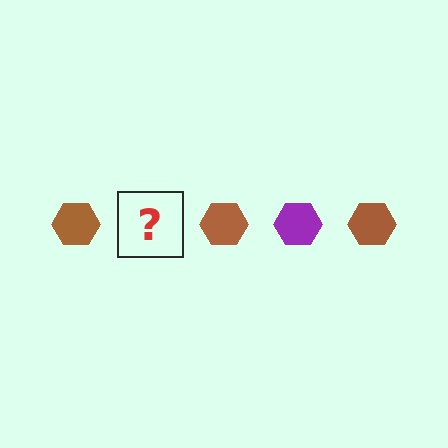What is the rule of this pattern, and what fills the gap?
The rule is that the pattern cycles through brown, purple hexagons. The gap should be filled with a purple hexagon.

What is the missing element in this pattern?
The missing element is a purple hexagon.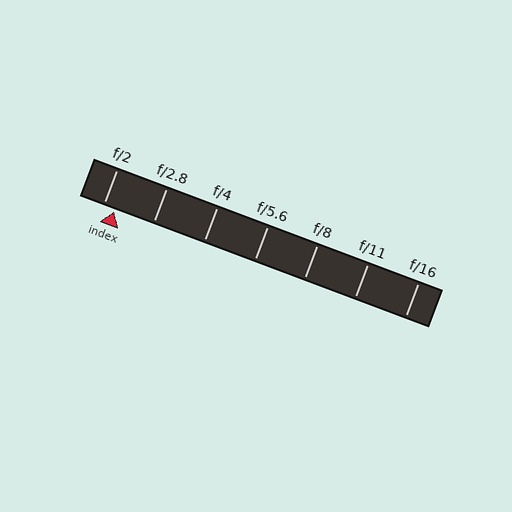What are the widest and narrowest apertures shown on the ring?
The widest aperture shown is f/2 and the narrowest is f/16.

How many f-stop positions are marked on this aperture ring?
There are 7 f-stop positions marked.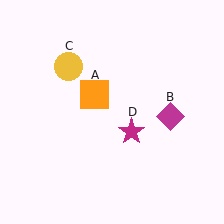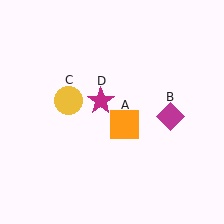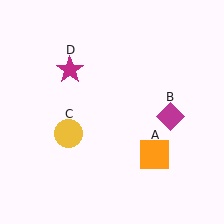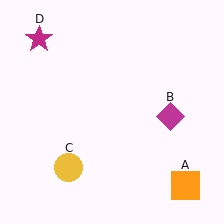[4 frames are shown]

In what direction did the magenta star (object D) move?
The magenta star (object D) moved up and to the left.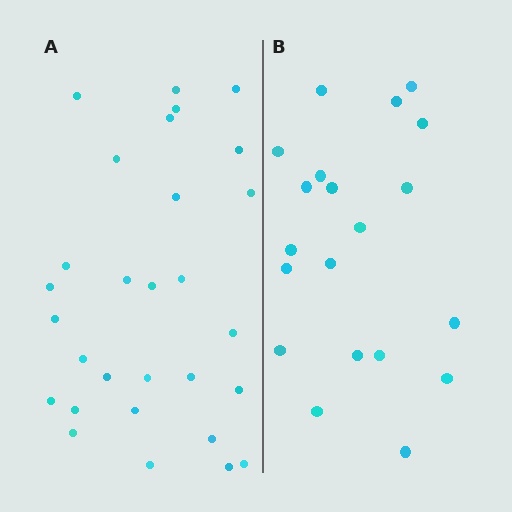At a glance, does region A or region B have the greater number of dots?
Region A (the left region) has more dots.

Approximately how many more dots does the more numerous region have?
Region A has roughly 8 or so more dots than region B.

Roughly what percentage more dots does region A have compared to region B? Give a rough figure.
About 45% more.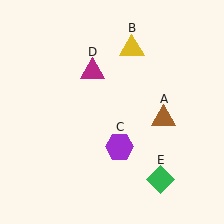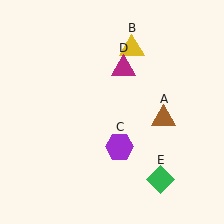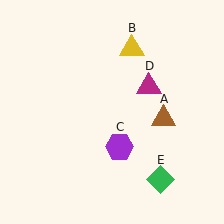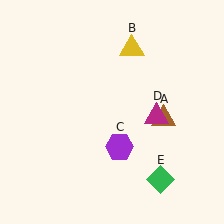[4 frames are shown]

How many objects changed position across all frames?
1 object changed position: magenta triangle (object D).